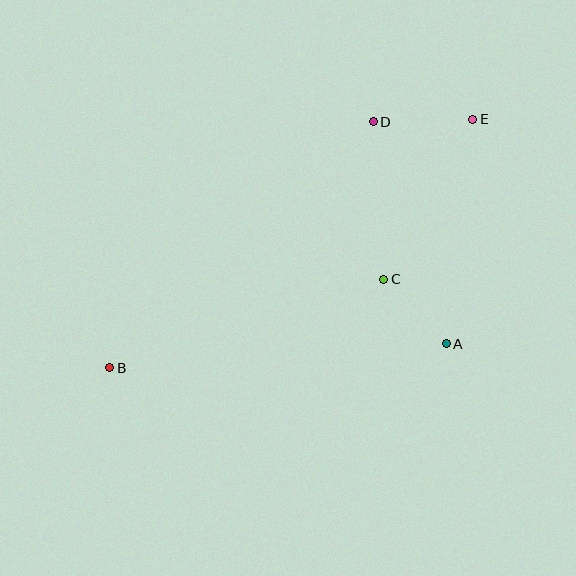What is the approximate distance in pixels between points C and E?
The distance between C and E is approximately 183 pixels.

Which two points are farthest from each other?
Points B and E are farthest from each other.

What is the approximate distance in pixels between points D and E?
The distance between D and E is approximately 100 pixels.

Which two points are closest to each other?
Points A and C are closest to each other.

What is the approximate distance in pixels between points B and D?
The distance between B and D is approximately 360 pixels.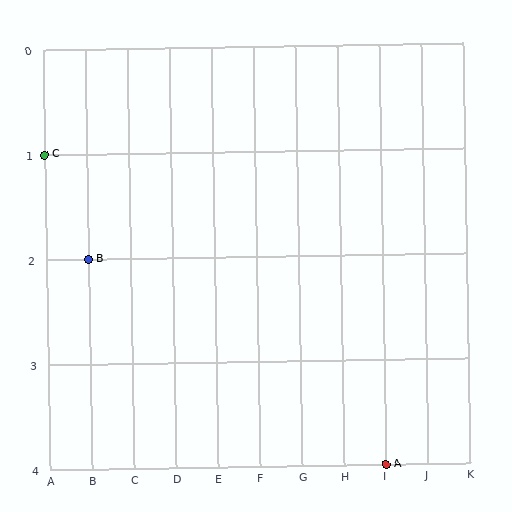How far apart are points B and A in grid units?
Points B and A are 7 columns and 2 rows apart (about 7.3 grid units diagonally).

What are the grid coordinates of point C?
Point C is at grid coordinates (A, 1).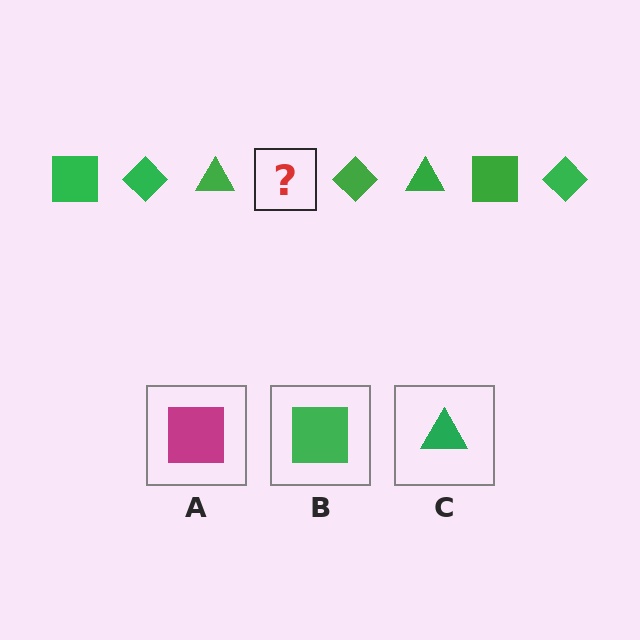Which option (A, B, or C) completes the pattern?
B.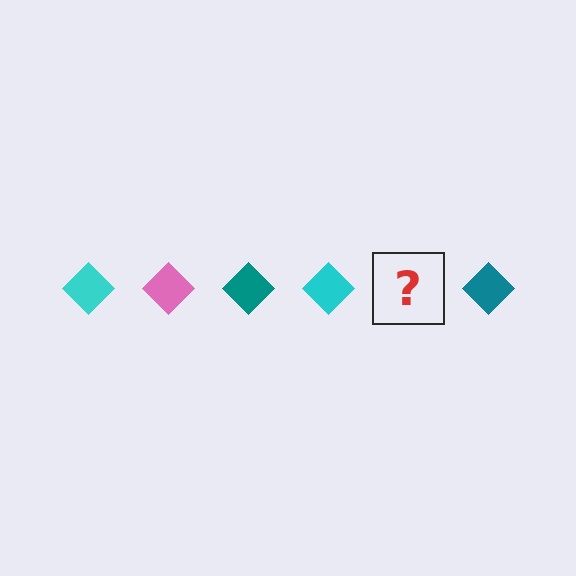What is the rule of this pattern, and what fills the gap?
The rule is that the pattern cycles through cyan, pink, teal diamonds. The gap should be filled with a pink diamond.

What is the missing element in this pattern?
The missing element is a pink diamond.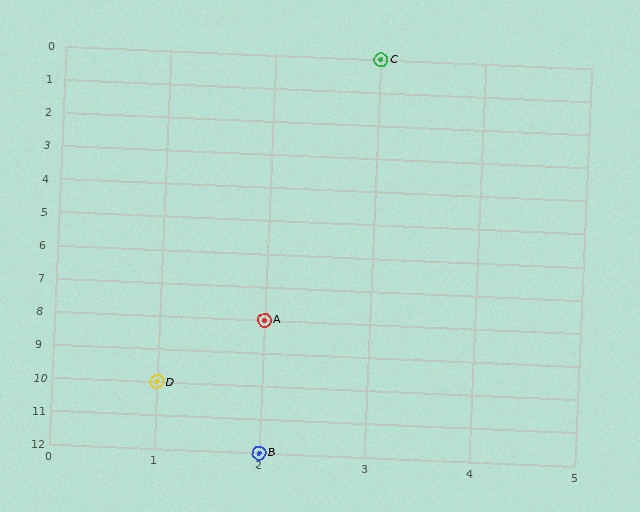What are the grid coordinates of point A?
Point A is at grid coordinates (2, 8).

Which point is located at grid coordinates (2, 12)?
Point B is at (2, 12).